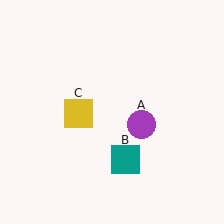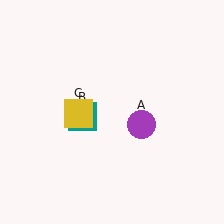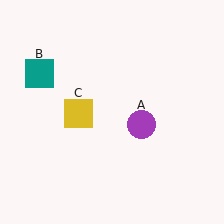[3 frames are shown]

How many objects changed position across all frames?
1 object changed position: teal square (object B).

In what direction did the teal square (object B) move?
The teal square (object B) moved up and to the left.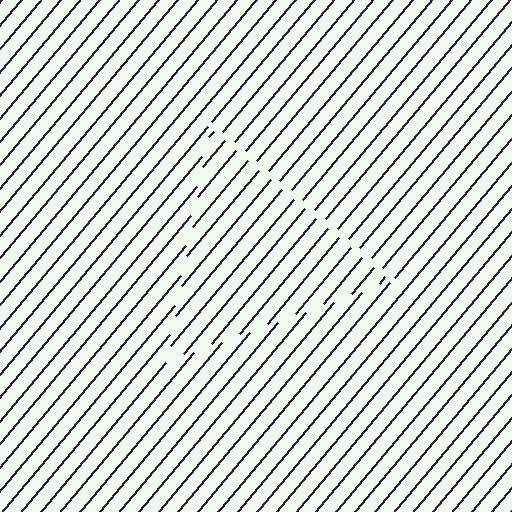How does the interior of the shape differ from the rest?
The interior of the shape contains the same grating, shifted by half a period — the contour is defined by the phase discontinuity where line-ends from the inner and outer gratings abut.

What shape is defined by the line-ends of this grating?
An illusory triangle. The interior of the shape contains the same grating, shifted by half a period — the contour is defined by the phase discontinuity where line-ends from the inner and outer gratings abut.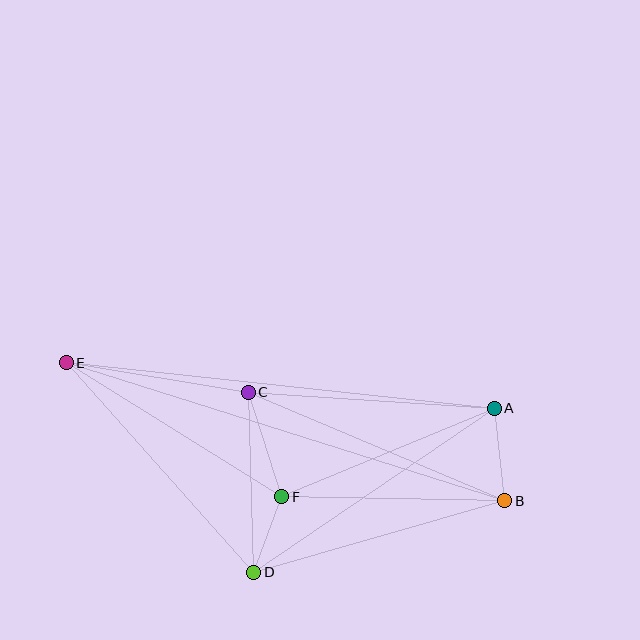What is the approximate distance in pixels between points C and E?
The distance between C and E is approximately 184 pixels.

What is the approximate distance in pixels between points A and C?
The distance between A and C is approximately 247 pixels.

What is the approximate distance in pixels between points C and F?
The distance between C and F is approximately 110 pixels.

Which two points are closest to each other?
Points D and F are closest to each other.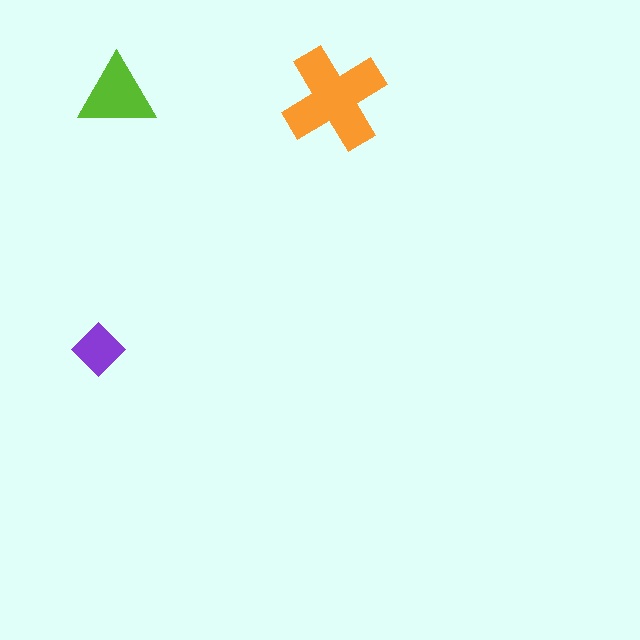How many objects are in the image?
There are 3 objects in the image.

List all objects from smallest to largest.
The purple diamond, the lime triangle, the orange cross.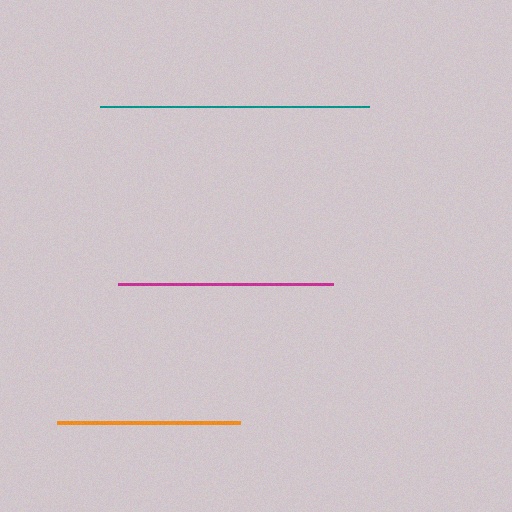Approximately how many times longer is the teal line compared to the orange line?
The teal line is approximately 1.5 times the length of the orange line.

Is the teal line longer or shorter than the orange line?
The teal line is longer than the orange line.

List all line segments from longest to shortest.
From longest to shortest: teal, magenta, orange.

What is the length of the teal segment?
The teal segment is approximately 269 pixels long.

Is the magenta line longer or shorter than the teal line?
The teal line is longer than the magenta line.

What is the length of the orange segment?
The orange segment is approximately 183 pixels long.